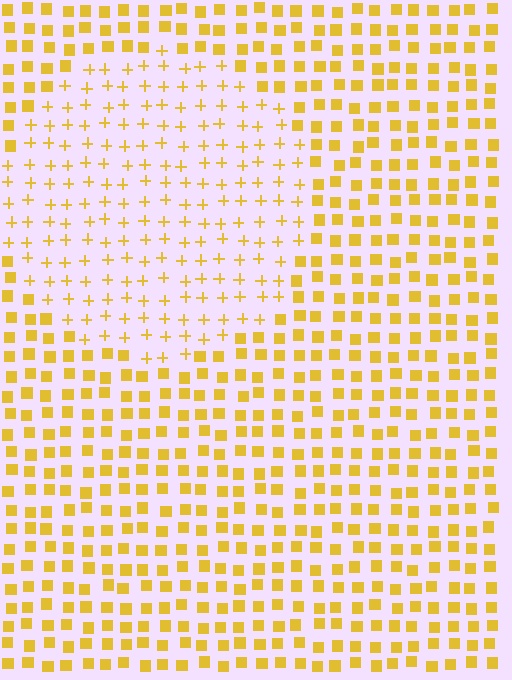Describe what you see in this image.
The image is filled with small yellow elements arranged in a uniform grid. A circle-shaped region contains plus signs, while the surrounding area contains squares. The boundary is defined purely by the change in element shape.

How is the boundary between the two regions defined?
The boundary is defined by a change in element shape: plus signs inside vs. squares outside. All elements share the same color and spacing.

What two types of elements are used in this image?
The image uses plus signs inside the circle region and squares outside it.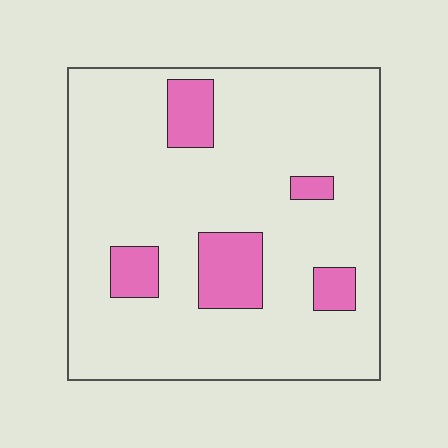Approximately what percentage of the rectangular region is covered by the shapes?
Approximately 15%.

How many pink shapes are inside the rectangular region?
5.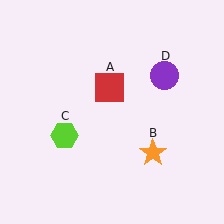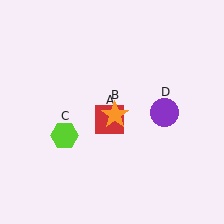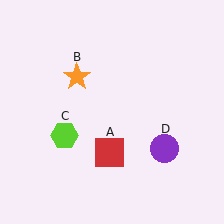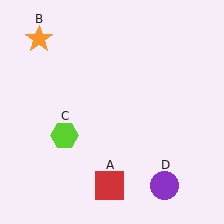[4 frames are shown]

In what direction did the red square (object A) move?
The red square (object A) moved down.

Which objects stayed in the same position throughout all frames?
Lime hexagon (object C) remained stationary.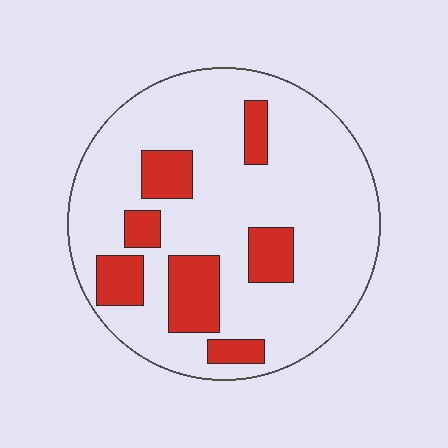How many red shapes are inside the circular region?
7.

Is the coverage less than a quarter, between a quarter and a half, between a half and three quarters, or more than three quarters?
Less than a quarter.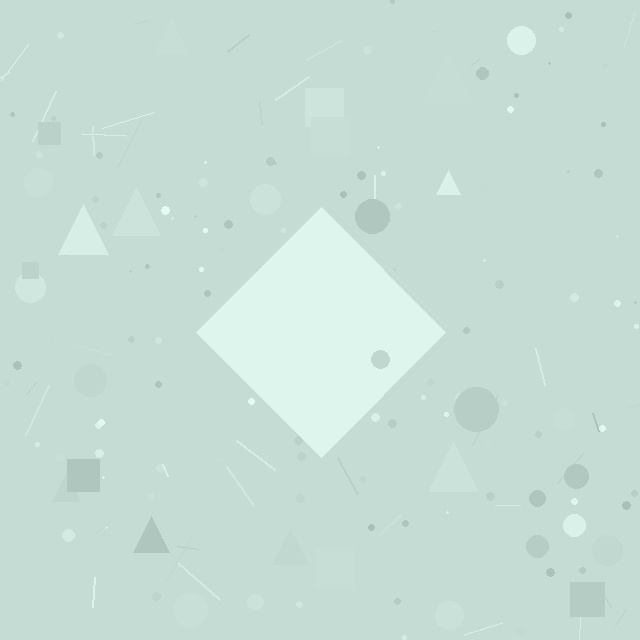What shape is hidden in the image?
A diamond is hidden in the image.